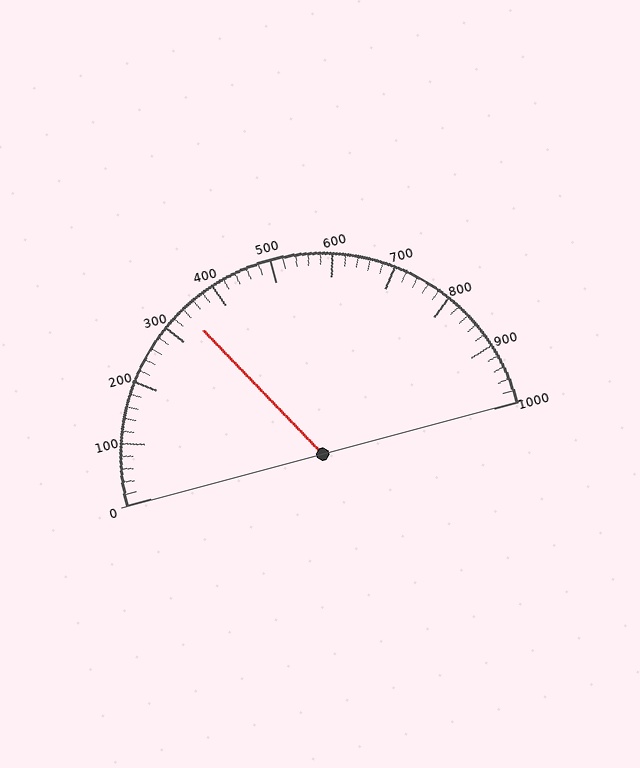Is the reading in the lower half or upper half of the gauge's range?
The reading is in the lower half of the range (0 to 1000).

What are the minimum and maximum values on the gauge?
The gauge ranges from 0 to 1000.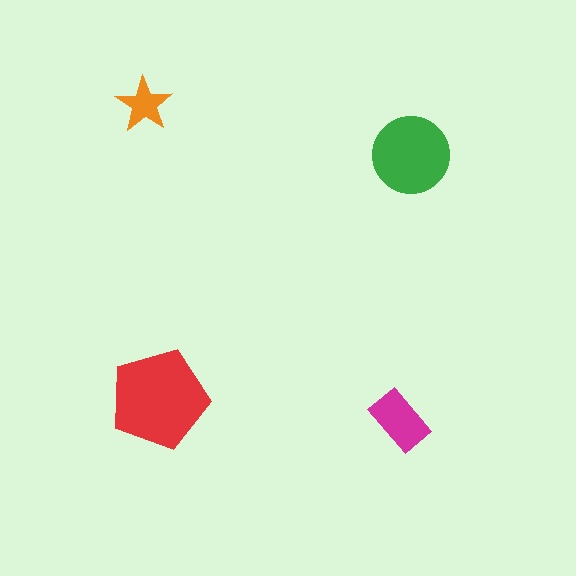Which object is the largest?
The red pentagon.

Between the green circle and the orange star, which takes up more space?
The green circle.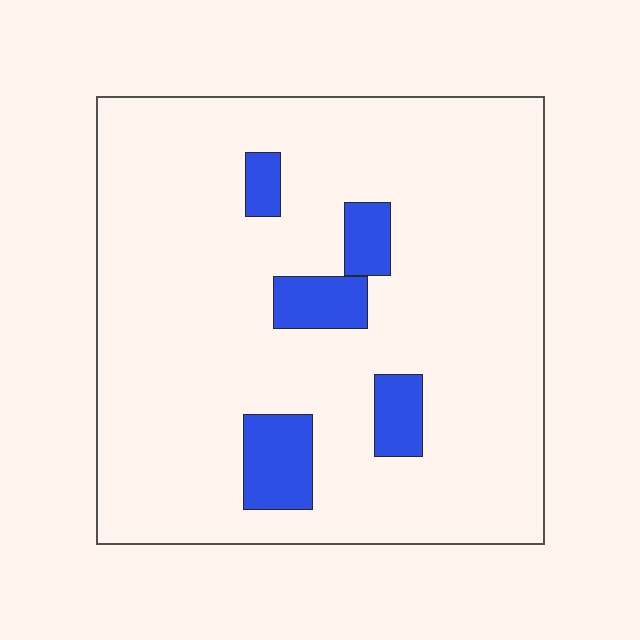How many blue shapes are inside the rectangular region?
5.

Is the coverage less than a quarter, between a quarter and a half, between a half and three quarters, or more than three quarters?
Less than a quarter.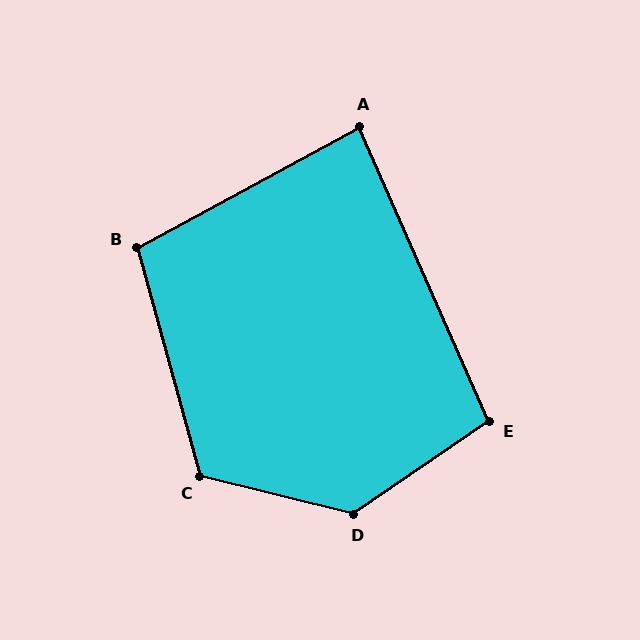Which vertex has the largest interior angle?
D, at approximately 132 degrees.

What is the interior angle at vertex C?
Approximately 119 degrees (obtuse).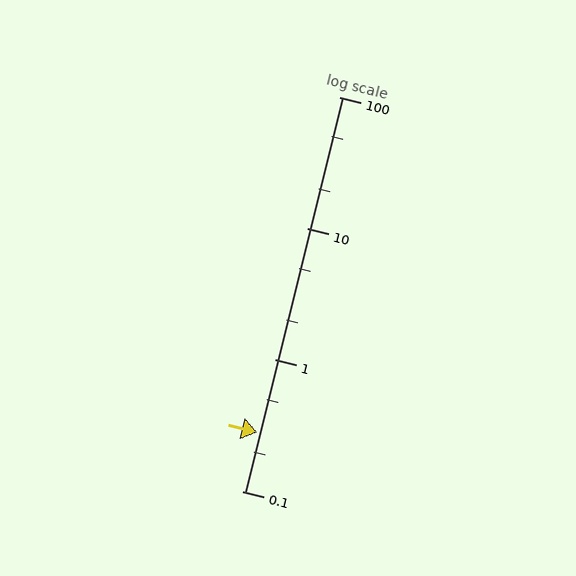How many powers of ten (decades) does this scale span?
The scale spans 3 decades, from 0.1 to 100.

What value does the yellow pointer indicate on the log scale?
The pointer indicates approximately 0.28.